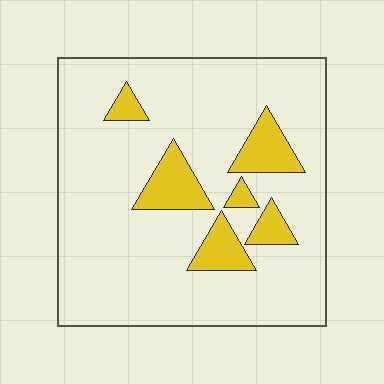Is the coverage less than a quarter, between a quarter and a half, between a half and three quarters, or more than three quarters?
Less than a quarter.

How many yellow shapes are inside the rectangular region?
6.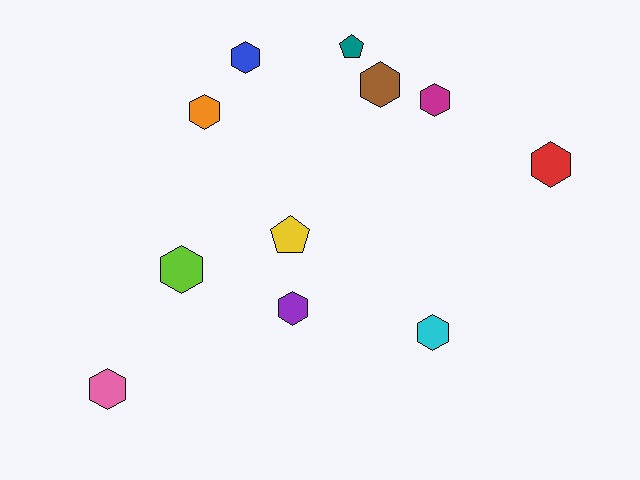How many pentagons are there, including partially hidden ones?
There are 2 pentagons.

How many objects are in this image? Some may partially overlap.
There are 11 objects.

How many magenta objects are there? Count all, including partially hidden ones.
There is 1 magenta object.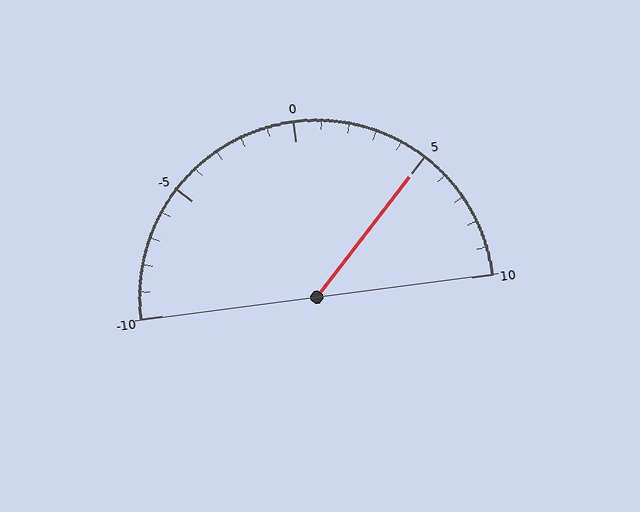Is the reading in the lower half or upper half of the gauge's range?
The reading is in the upper half of the range (-10 to 10).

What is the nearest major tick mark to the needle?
The nearest major tick mark is 5.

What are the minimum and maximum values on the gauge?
The gauge ranges from -10 to 10.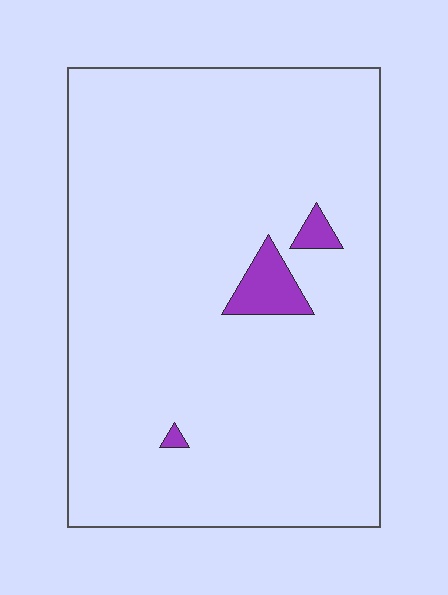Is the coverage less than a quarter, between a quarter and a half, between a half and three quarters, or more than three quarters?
Less than a quarter.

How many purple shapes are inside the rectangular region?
3.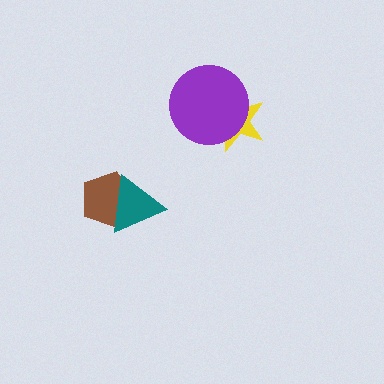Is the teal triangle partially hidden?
No, no other shape covers it.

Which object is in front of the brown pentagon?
The teal triangle is in front of the brown pentagon.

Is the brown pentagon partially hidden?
Yes, it is partially covered by another shape.